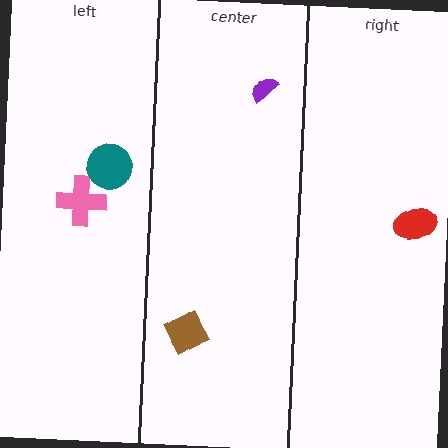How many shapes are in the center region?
2.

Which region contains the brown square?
The center region.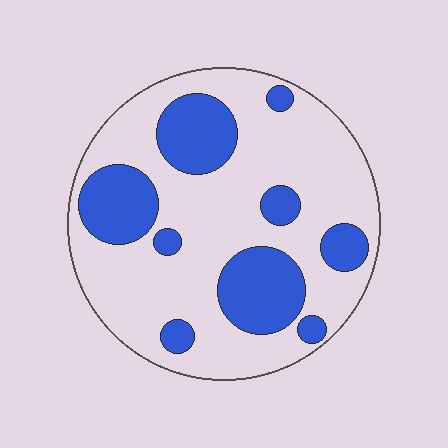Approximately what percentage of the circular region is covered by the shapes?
Approximately 30%.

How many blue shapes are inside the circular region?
9.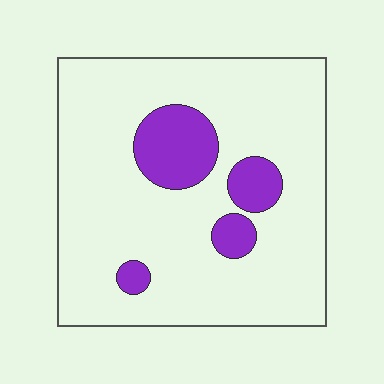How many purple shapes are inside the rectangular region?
4.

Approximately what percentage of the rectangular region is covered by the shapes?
Approximately 15%.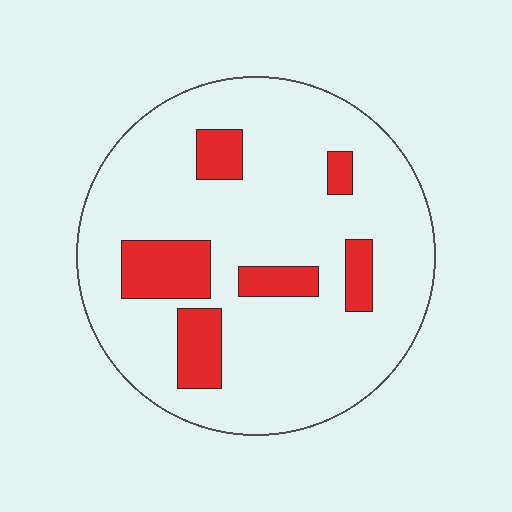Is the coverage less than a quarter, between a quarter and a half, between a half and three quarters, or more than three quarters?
Less than a quarter.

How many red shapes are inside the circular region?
6.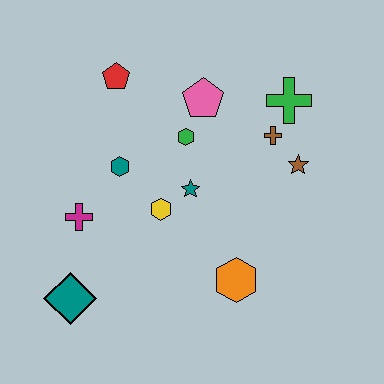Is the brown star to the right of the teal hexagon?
Yes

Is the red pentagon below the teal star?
No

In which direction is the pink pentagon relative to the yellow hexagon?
The pink pentagon is above the yellow hexagon.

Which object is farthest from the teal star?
The teal diamond is farthest from the teal star.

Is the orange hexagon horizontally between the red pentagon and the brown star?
Yes